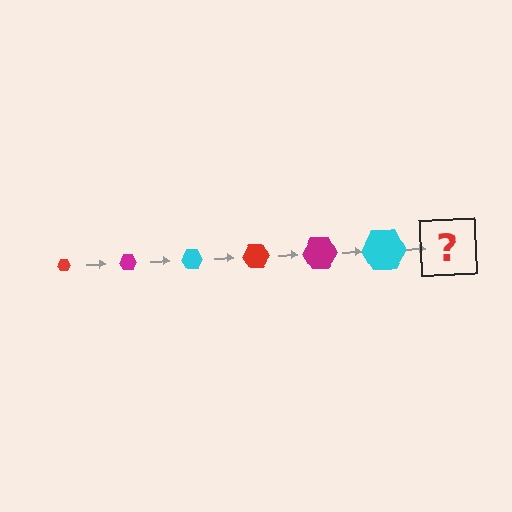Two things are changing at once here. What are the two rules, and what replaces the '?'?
The two rules are that the hexagon grows larger each step and the color cycles through red, magenta, and cyan. The '?' should be a red hexagon, larger than the previous one.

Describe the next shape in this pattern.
It should be a red hexagon, larger than the previous one.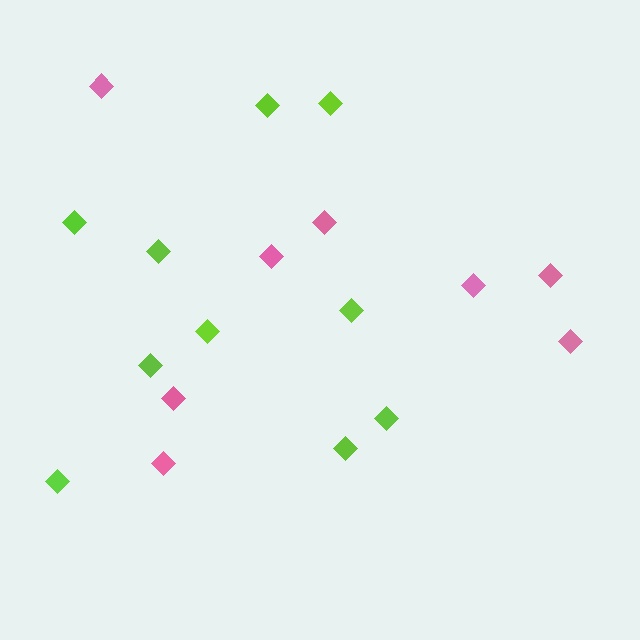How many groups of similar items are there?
There are 2 groups: one group of pink diamonds (8) and one group of lime diamonds (10).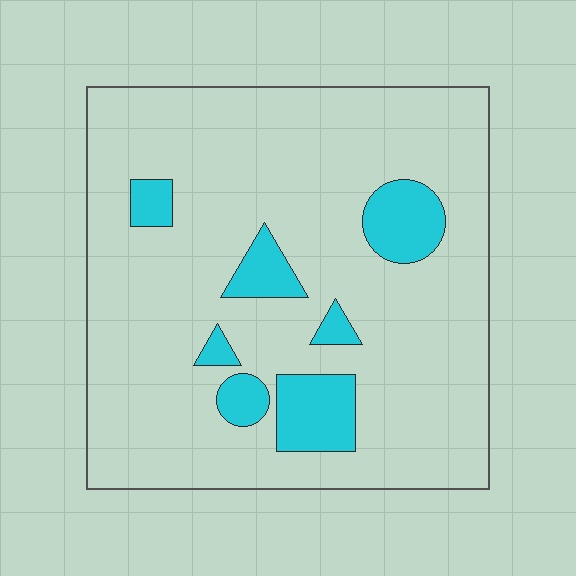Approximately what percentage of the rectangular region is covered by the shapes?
Approximately 15%.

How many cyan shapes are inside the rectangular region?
7.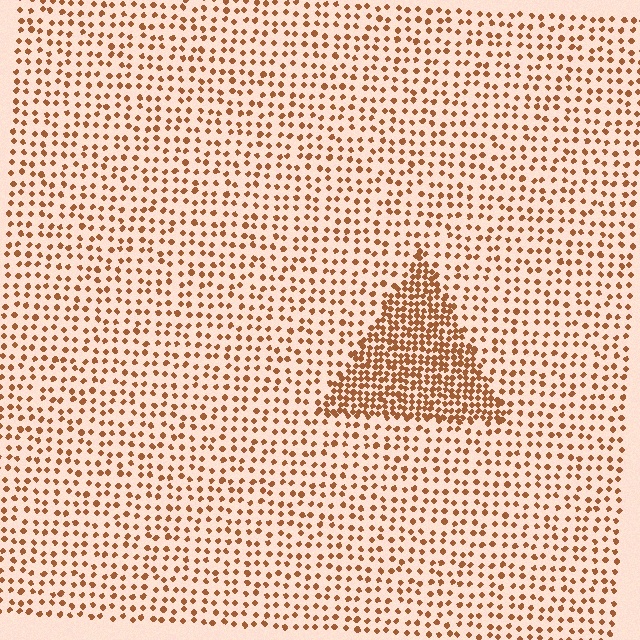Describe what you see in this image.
The image contains small brown elements arranged at two different densities. A triangle-shaped region is visible where the elements are more densely packed than the surrounding area.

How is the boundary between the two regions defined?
The boundary is defined by a change in element density (approximately 2.4x ratio). All elements are the same color, size, and shape.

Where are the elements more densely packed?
The elements are more densely packed inside the triangle boundary.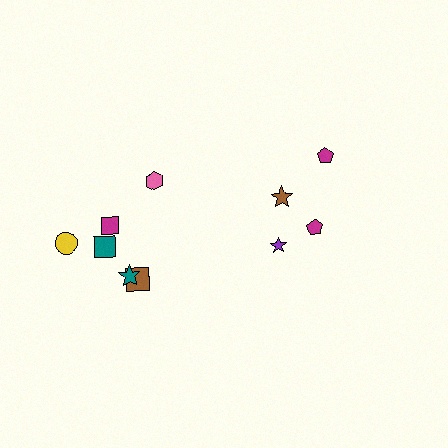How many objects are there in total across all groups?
There are 10 objects.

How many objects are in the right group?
There are 4 objects.